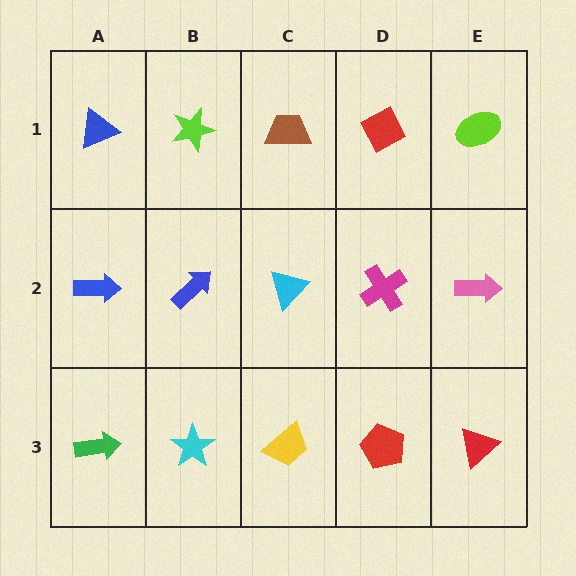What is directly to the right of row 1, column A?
A lime star.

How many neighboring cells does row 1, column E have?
2.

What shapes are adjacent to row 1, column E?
A pink arrow (row 2, column E), a red diamond (row 1, column D).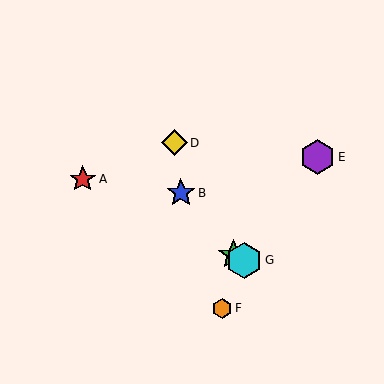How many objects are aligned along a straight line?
3 objects (A, C, G) are aligned along a straight line.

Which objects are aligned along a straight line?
Objects A, C, G are aligned along a straight line.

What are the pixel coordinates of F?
Object F is at (222, 308).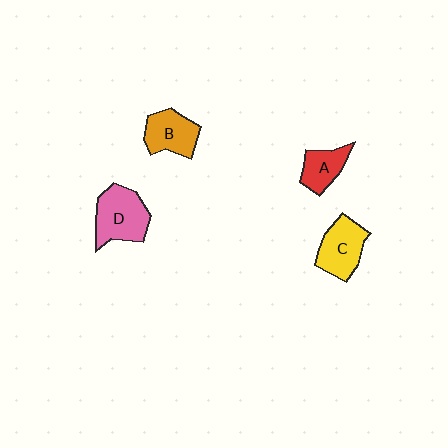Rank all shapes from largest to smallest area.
From largest to smallest: D (pink), C (yellow), B (orange), A (red).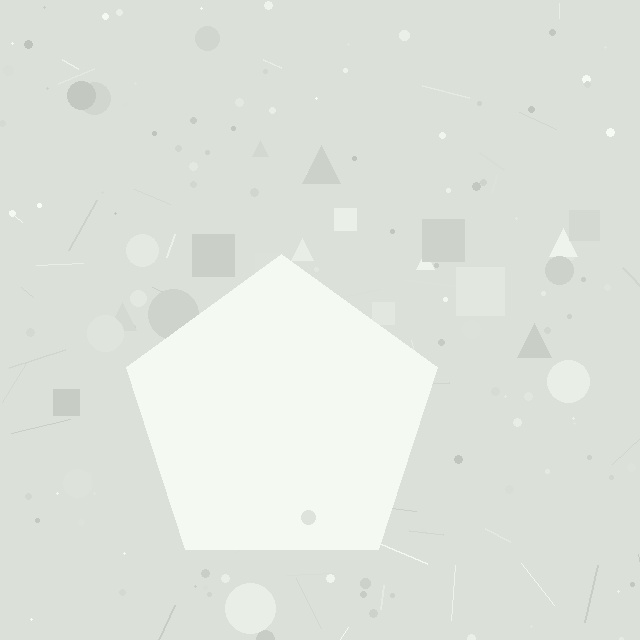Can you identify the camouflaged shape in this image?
The camouflaged shape is a pentagon.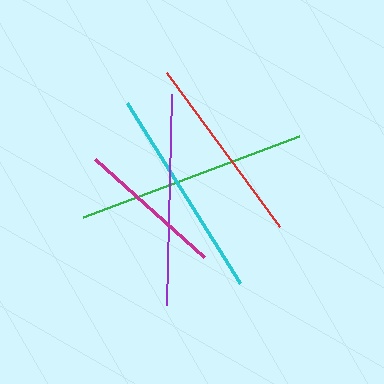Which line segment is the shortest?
The magenta line is the shortest at approximately 146 pixels.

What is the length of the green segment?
The green segment is approximately 231 pixels long.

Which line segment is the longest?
The green line is the longest at approximately 231 pixels.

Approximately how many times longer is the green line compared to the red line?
The green line is approximately 1.2 times the length of the red line.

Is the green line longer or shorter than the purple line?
The green line is longer than the purple line.